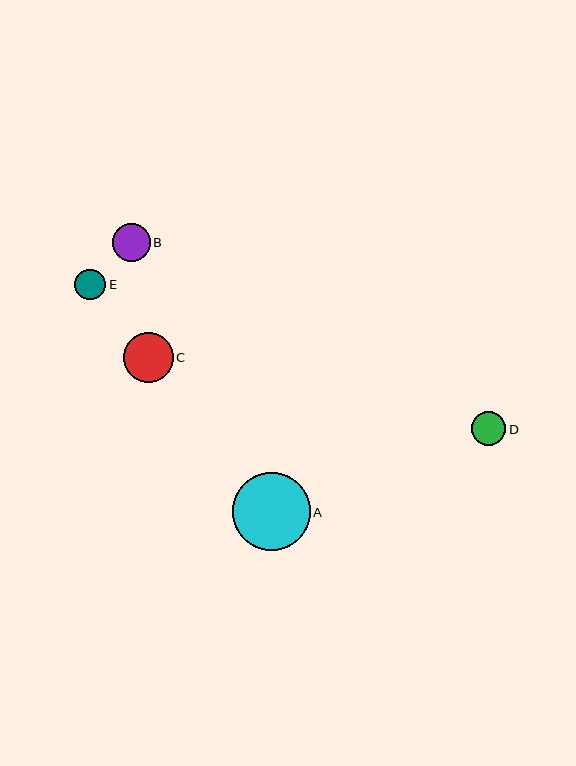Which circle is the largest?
Circle A is the largest with a size of approximately 78 pixels.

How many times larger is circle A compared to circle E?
Circle A is approximately 2.5 times the size of circle E.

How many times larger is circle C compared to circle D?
Circle C is approximately 1.5 times the size of circle D.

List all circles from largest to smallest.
From largest to smallest: A, C, B, D, E.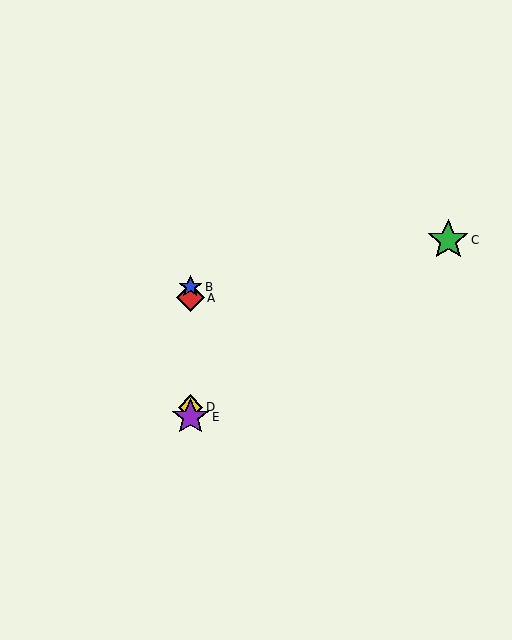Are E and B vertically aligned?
Yes, both are at x≈190.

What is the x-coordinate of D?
Object D is at x≈190.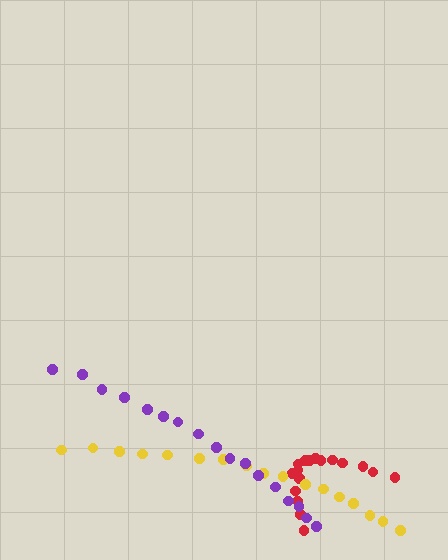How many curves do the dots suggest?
There are 3 distinct paths.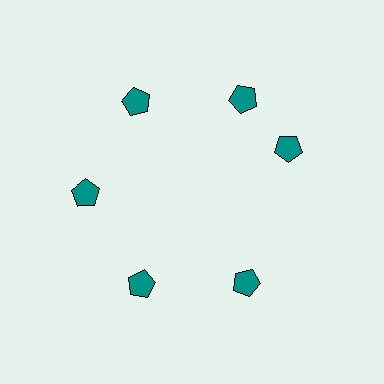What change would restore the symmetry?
The symmetry would be restored by rotating it back into even spacing with its neighbors so that all 6 pentagons sit at equal angles and equal distance from the center.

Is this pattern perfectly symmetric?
No. The 6 teal pentagons are arranged in a ring, but one element near the 3 o'clock position is rotated out of alignment along the ring, breaking the 6-fold rotational symmetry.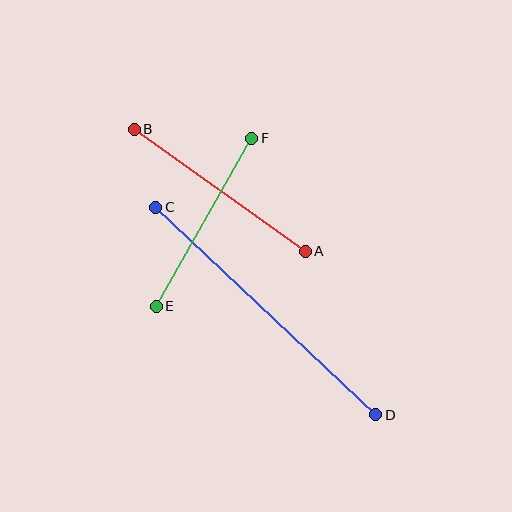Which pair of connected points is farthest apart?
Points C and D are farthest apart.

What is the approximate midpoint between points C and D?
The midpoint is at approximately (266, 311) pixels.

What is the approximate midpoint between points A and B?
The midpoint is at approximately (220, 190) pixels.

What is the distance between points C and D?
The distance is approximately 302 pixels.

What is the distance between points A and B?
The distance is approximately 210 pixels.